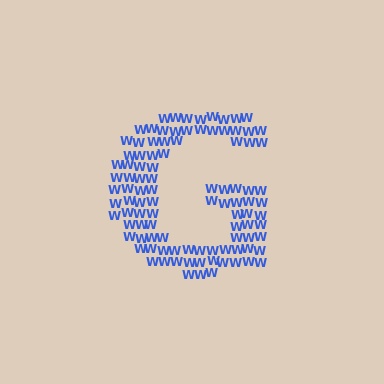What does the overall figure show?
The overall figure shows the letter G.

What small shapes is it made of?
It is made of small letter W's.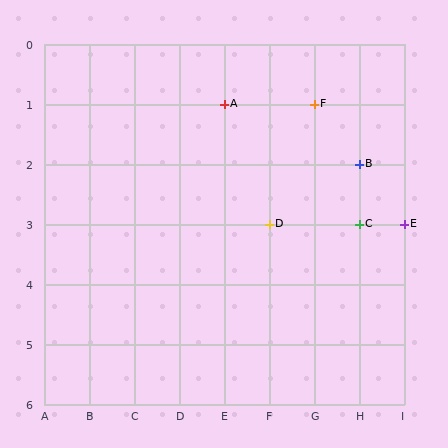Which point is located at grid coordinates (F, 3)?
Point D is at (F, 3).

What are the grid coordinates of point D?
Point D is at grid coordinates (F, 3).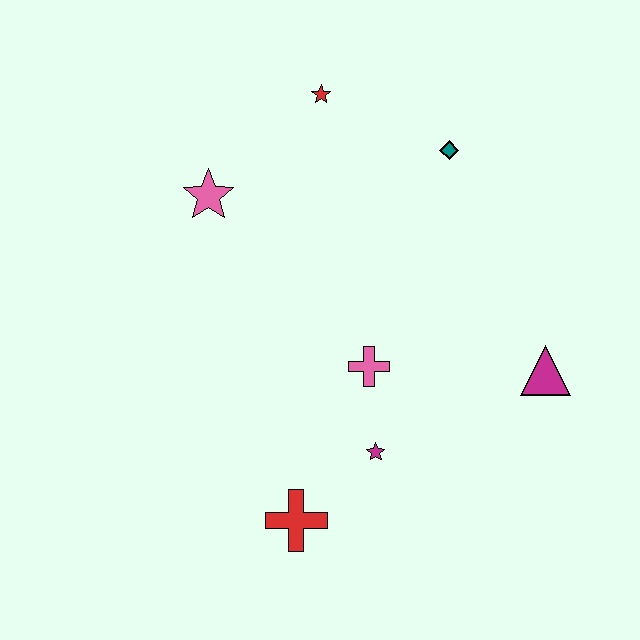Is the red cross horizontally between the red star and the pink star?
Yes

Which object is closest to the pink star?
The red star is closest to the pink star.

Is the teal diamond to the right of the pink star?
Yes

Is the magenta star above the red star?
No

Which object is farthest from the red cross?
The red star is farthest from the red cross.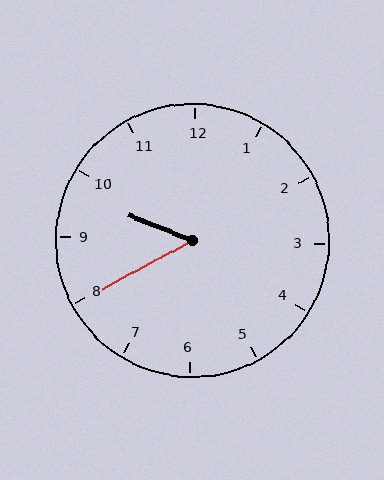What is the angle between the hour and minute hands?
Approximately 50 degrees.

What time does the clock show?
9:40.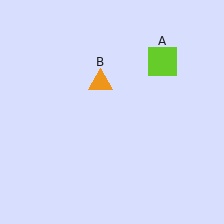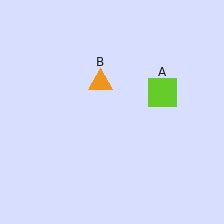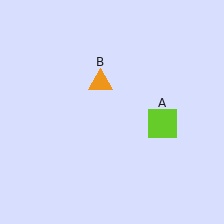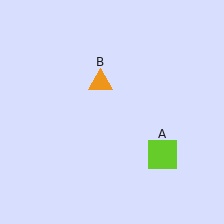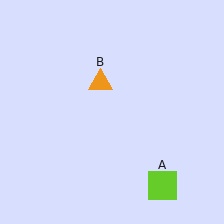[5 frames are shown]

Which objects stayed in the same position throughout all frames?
Orange triangle (object B) remained stationary.